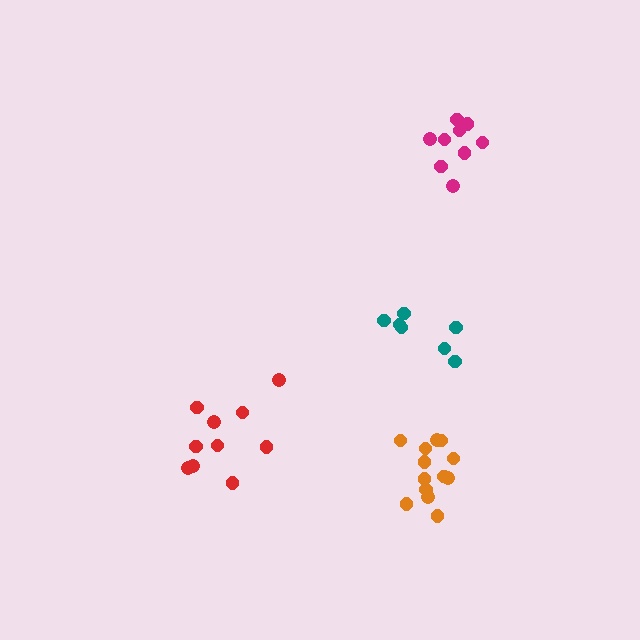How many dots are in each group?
Group 1: 13 dots, Group 2: 7 dots, Group 3: 10 dots, Group 4: 9 dots (39 total).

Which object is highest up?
The magenta cluster is topmost.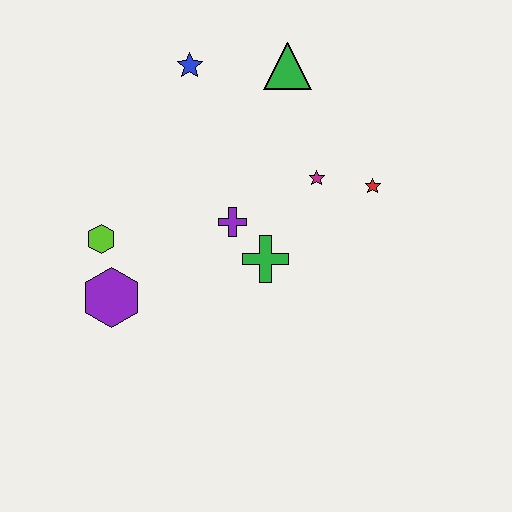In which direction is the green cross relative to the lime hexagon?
The green cross is to the right of the lime hexagon.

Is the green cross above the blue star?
No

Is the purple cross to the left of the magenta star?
Yes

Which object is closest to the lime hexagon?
The purple hexagon is closest to the lime hexagon.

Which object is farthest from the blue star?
The purple hexagon is farthest from the blue star.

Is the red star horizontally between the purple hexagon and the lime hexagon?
No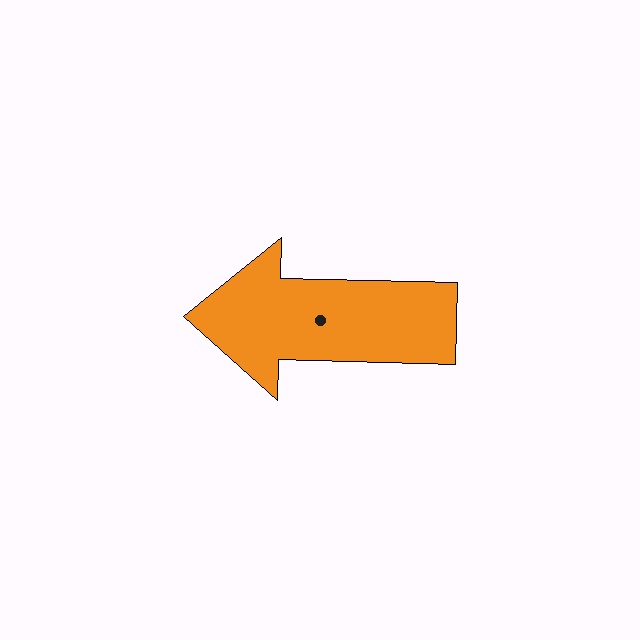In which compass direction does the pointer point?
West.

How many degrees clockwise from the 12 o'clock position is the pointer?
Approximately 271 degrees.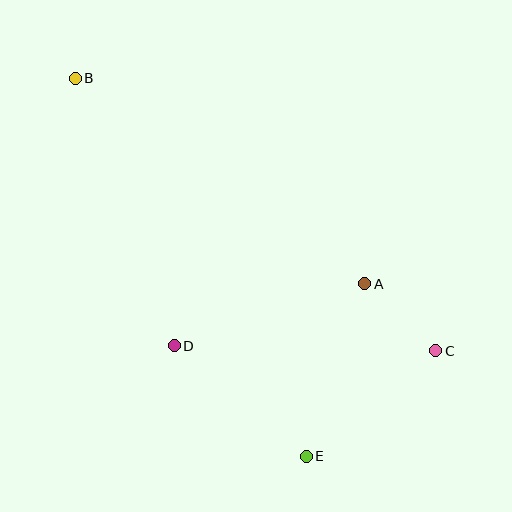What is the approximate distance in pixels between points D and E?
The distance between D and E is approximately 172 pixels.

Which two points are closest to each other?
Points A and C are closest to each other.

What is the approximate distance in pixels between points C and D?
The distance between C and D is approximately 262 pixels.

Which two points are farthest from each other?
Points B and C are farthest from each other.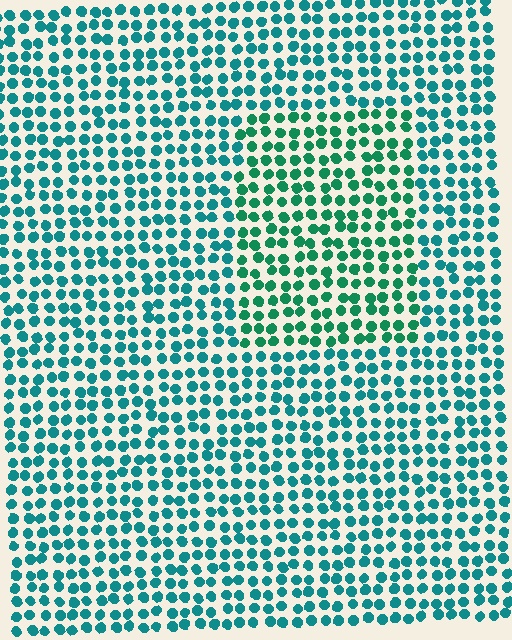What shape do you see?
I see a rectangle.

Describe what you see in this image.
The image is filled with small teal elements in a uniform arrangement. A rectangle-shaped region is visible where the elements are tinted to a slightly different hue, forming a subtle color boundary.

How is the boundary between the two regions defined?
The boundary is defined purely by a slight shift in hue (about 26 degrees). Spacing, size, and orientation are identical on both sides.